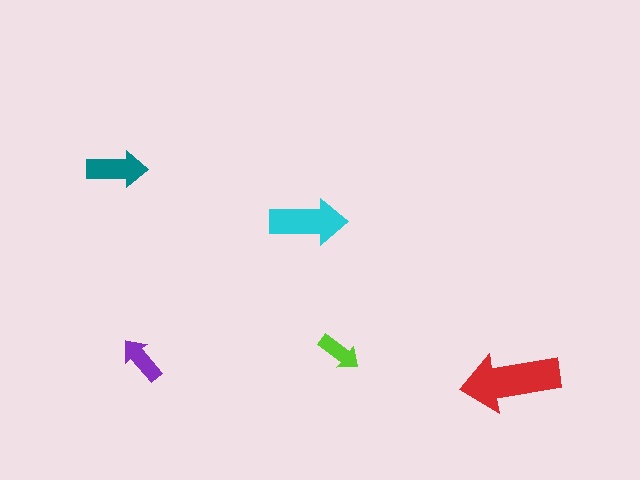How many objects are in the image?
There are 5 objects in the image.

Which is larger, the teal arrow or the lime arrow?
The teal one.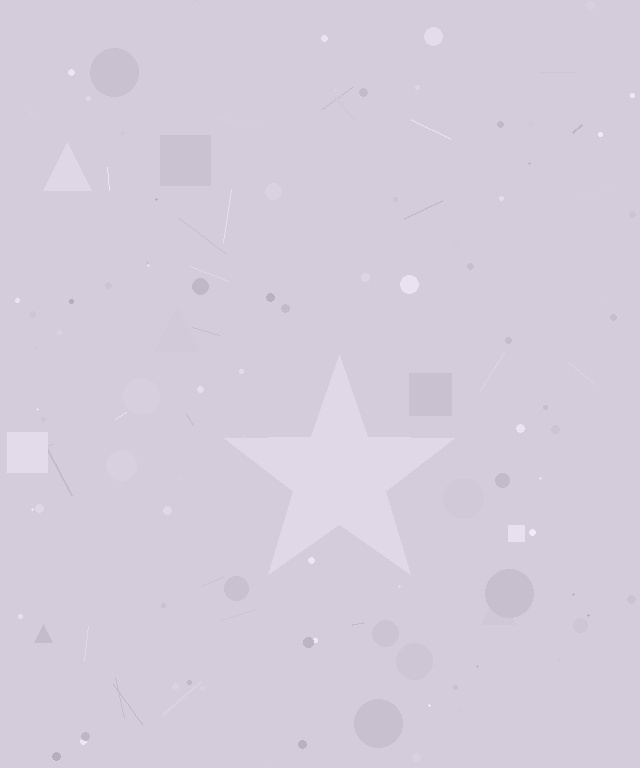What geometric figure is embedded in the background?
A star is embedded in the background.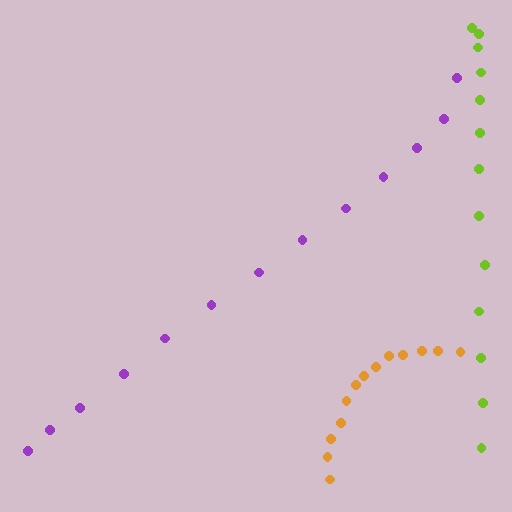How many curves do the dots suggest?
There are 3 distinct paths.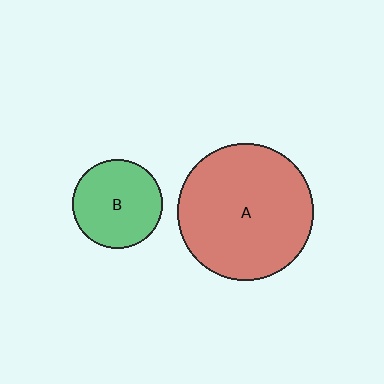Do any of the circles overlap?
No, none of the circles overlap.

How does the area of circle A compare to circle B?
Approximately 2.4 times.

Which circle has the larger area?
Circle A (red).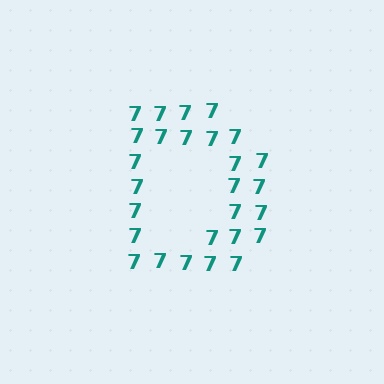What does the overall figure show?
The overall figure shows the letter D.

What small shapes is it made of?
It is made of small digit 7's.